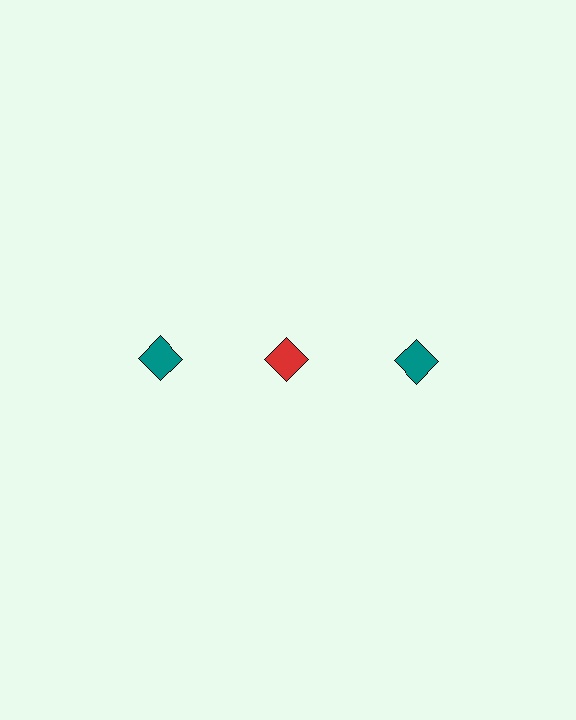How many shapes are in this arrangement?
There are 3 shapes arranged in a grid pattern.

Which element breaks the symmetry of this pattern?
The red diamond in the top row, second from left column breaks the symmetry. All other shapes are teal diamonds.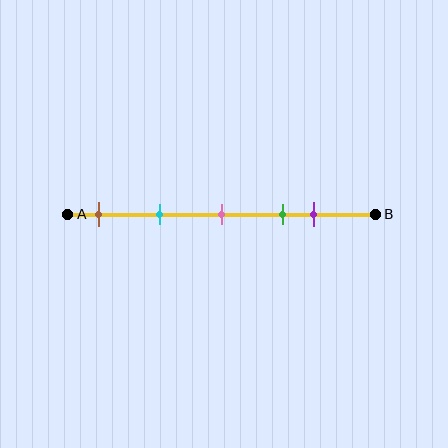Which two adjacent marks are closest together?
The green and purple marks are the closest adjacent pair.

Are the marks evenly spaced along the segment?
No, the marks are not evenly spaced.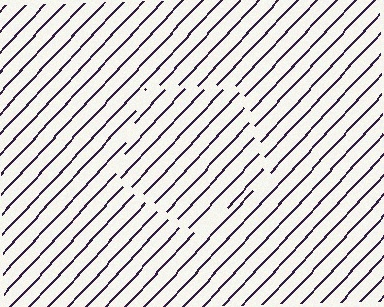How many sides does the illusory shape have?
5 sides — the line-ends trace a pentagon.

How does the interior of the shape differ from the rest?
The interior of the shape contains the same grating, shifted by half a period — the contour is defined by the phase discontinuity where line-ends from the inner and outer gratings abut.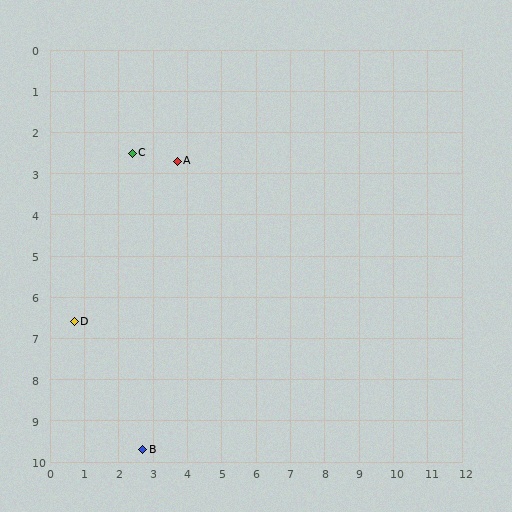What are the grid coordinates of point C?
Point C is at approximately (2.4, 2.5).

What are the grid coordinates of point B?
Point B is at approximately (2.7, 9.7).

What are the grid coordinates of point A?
Point A is at approximately (3.7, 2.7).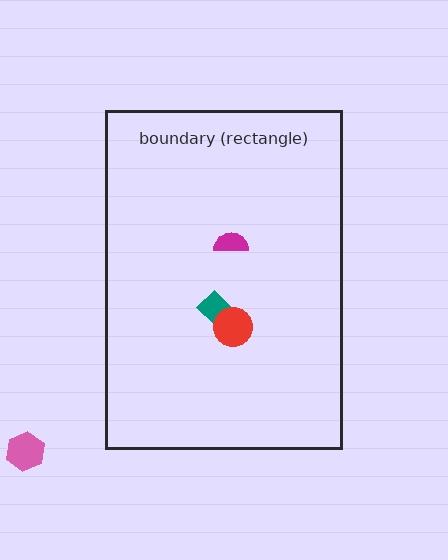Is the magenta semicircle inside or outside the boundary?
Inside.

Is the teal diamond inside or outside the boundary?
Inside.